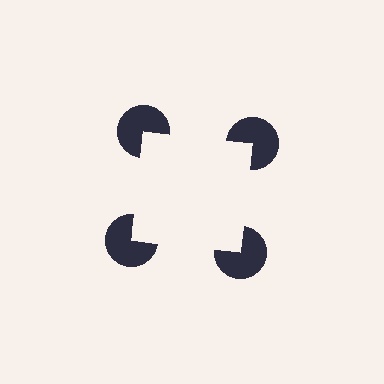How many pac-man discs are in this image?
There are 4 — one at each vertex of the illusory square.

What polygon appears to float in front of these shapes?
An illusory square — its edges are inferred from the aligned wedge cuts in the pac-man discs, not physically drawn.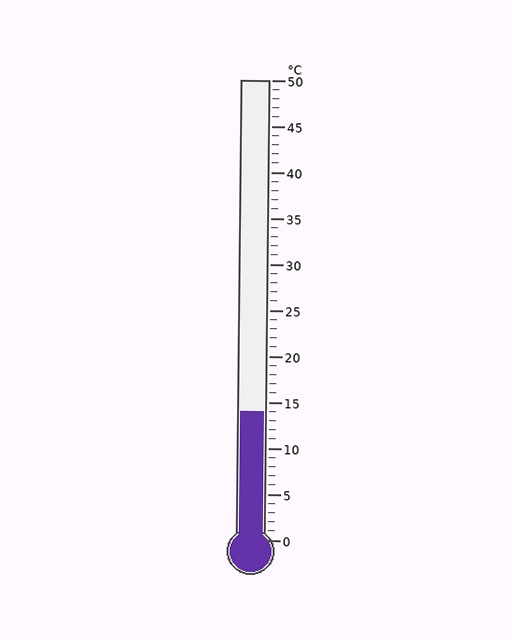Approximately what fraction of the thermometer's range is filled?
The thermometer is filled to approximately 30% of its range.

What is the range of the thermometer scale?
The thermometer scale ranges from 0°C to 50°C.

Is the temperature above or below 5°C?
The temperature is above 5°C.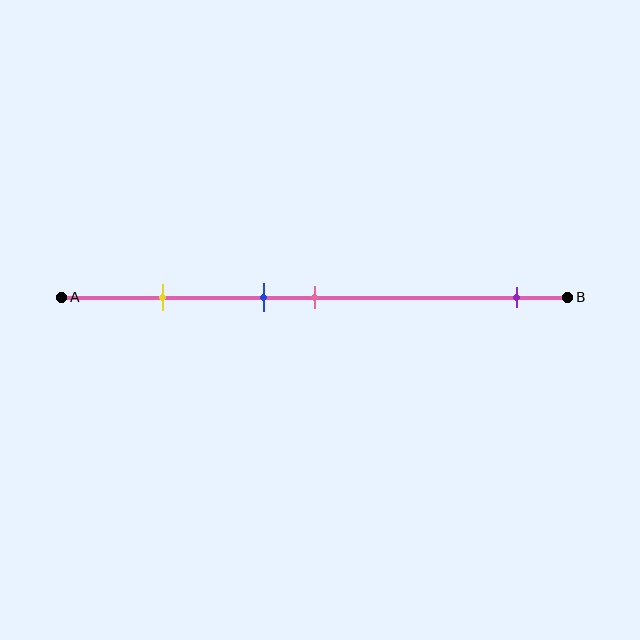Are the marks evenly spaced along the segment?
No, the marks are not evenly spaced.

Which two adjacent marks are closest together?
The blue and pink marks are the closest adjacent pair.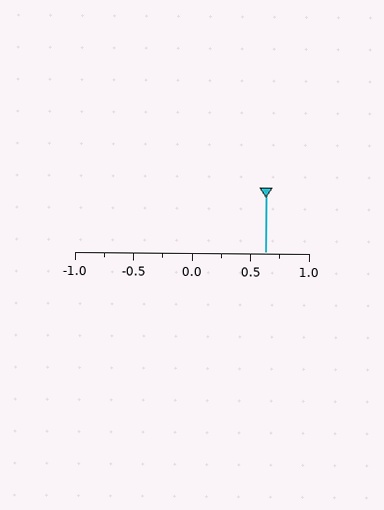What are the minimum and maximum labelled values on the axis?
The axis runs from -1.0 to 1.0.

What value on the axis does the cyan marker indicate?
The marker indicates approximately 0.62.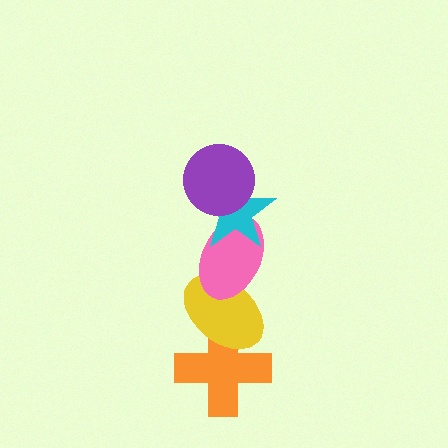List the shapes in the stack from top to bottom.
From top to bottom: the purple circle, the cyan star, the pink ellipse, the yellow ellipse, the orange cross.